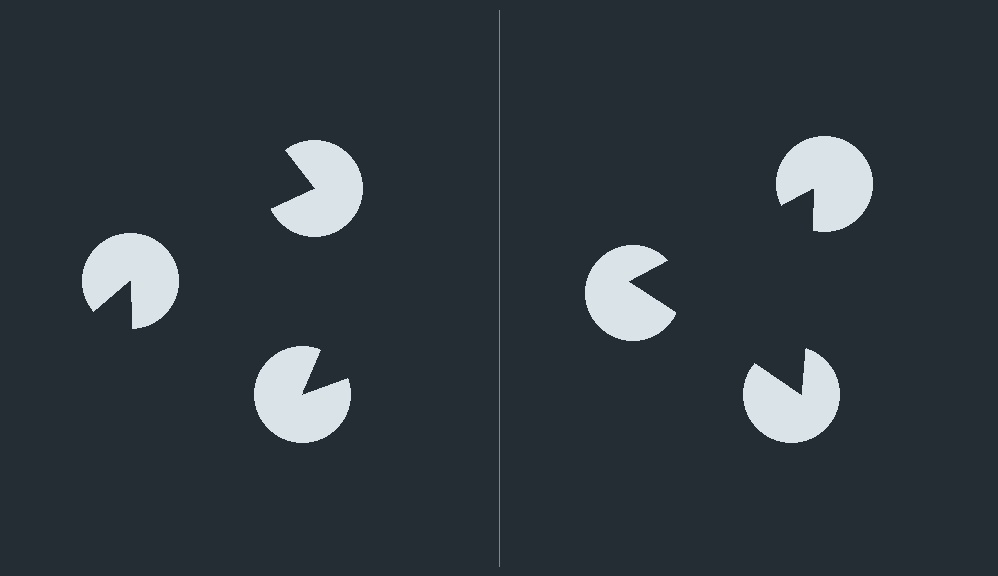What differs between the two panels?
The pac-man discs are positioned identically on both sides; only the wedge orientations differ. On the right they align to a triangle; on the left they are misaligned.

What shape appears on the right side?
An illusory triangle.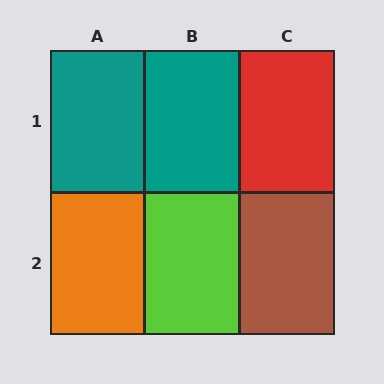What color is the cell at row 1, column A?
Teal.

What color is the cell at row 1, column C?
Red.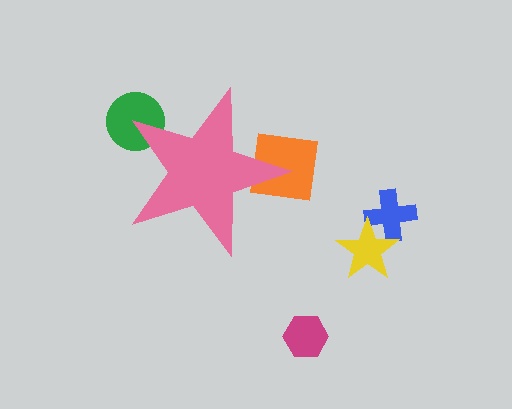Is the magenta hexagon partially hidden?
No, the magenta hexagon is fully visible.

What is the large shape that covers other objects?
A pink star.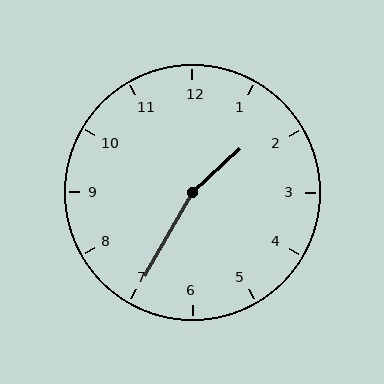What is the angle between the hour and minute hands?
Approximately 162 degrees.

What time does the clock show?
1:35.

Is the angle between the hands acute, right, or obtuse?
It is obtuse.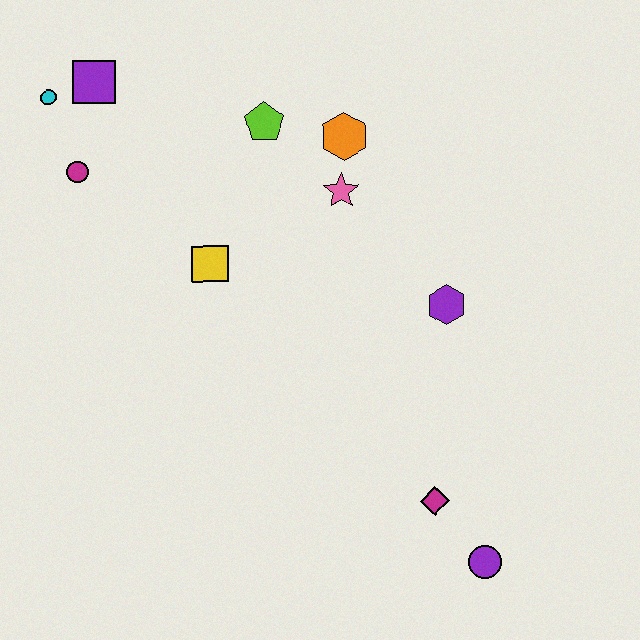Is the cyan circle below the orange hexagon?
No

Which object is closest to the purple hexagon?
The pink star is closest to the purple hexagon.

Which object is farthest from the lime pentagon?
The purple circle is farthest from the lime pentagon.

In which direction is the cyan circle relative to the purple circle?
The cyan circle is above the purple circle.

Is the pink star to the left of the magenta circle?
No